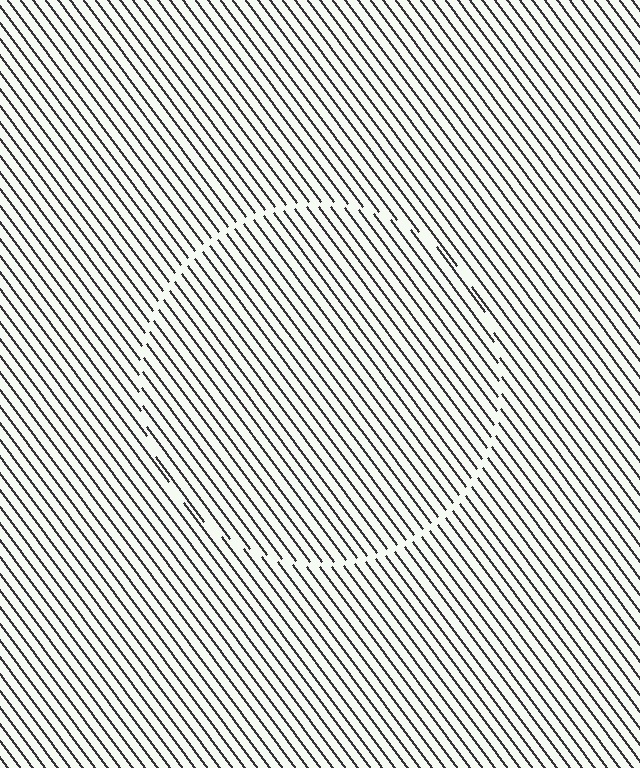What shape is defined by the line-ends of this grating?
An illusory circle. The interior of the shape contains the same grating, shifted by half a period — the contour is defined by the phase discontinuity where line-ends from the inner and outer gratings abut.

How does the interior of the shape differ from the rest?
The interior of the shape contains the same grating, shifted by half a period — the contour is defined by the phase discontinuity where line-ends from the inner and outer gratings abut.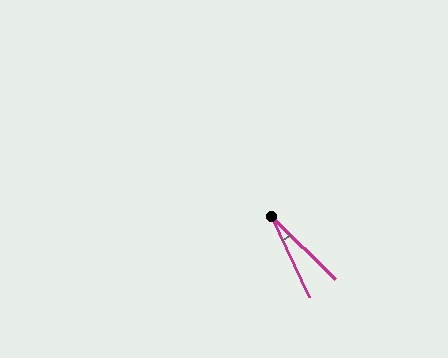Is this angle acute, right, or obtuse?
It is acute.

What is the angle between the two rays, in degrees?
Approximately 20 degrees.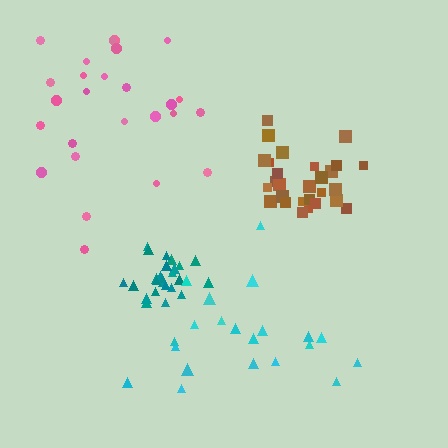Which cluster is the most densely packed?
Teal.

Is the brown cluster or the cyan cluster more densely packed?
Brown.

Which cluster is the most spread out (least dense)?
Cyan.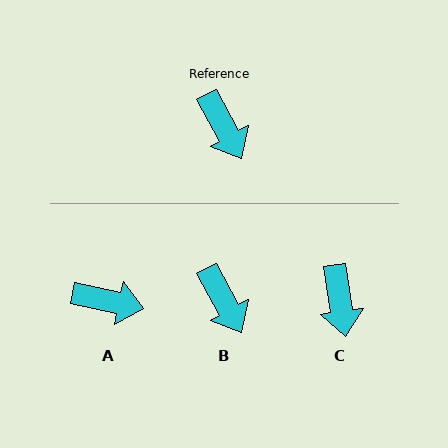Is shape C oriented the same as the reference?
No, it is off by about 20 degrees.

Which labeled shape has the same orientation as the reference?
B.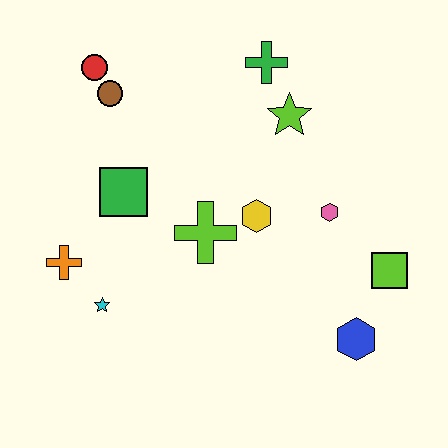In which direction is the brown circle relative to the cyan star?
The brown circle is above the cyan star.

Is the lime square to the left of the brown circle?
No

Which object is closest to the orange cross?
The cyan star is closest to the orange cross.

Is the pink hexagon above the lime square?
Yes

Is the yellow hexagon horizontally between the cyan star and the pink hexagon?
Yes